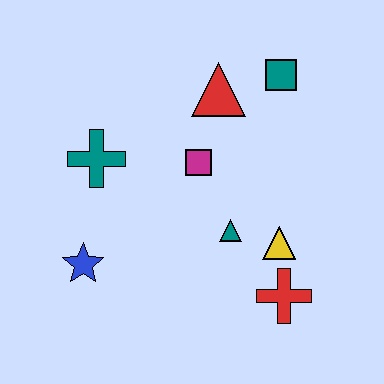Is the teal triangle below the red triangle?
Yes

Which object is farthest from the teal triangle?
The teal square is farthest from the teal triangle.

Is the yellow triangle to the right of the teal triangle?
Yes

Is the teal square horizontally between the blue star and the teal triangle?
No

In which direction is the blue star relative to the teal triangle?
The blue star is to the left of the teal triangle.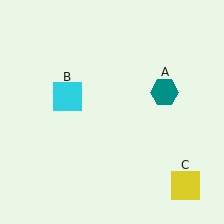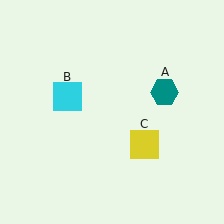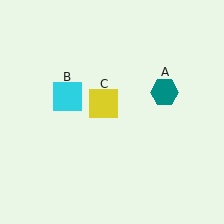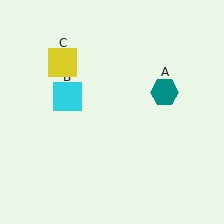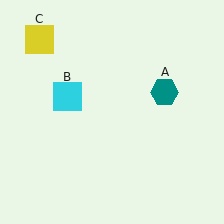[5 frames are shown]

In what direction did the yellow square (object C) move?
The yellow square (object C) moved up and to the left.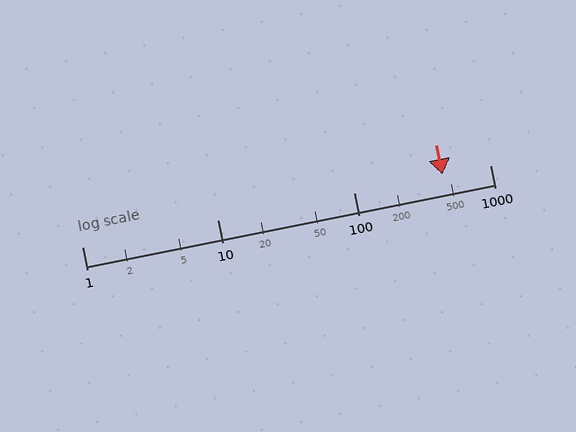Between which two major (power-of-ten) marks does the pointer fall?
The pointer is between 100 and 1000.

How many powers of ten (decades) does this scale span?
The scale spans 3 decades, from 1 to 1000.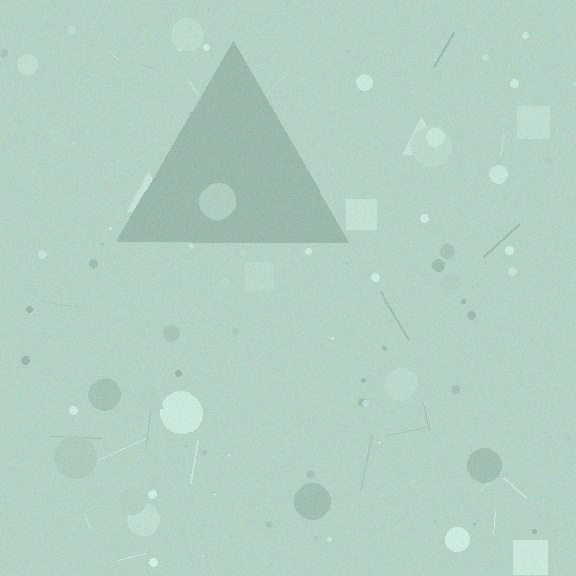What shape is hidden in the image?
A triangle is hidden in the image.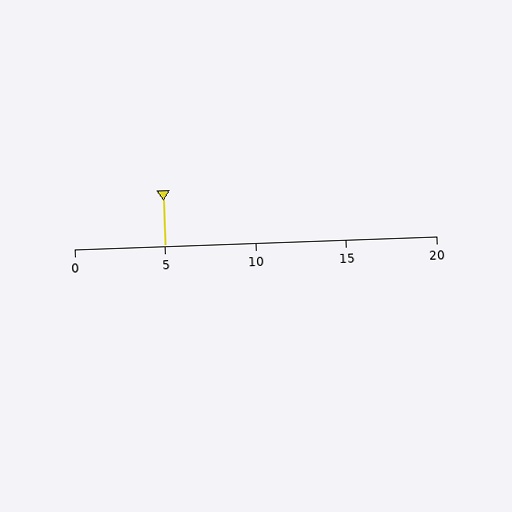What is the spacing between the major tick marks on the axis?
The major ticks are spaced 5 apart.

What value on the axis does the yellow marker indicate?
The marker indicates approximately 5.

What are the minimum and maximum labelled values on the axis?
The axis runs from 0 to 20.